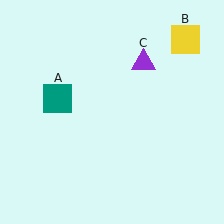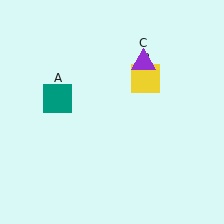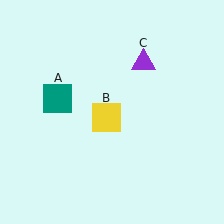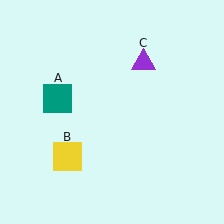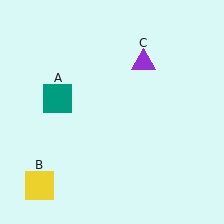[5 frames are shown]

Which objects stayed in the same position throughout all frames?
Teal square (object A) and purple triangle (object C) remained stationary.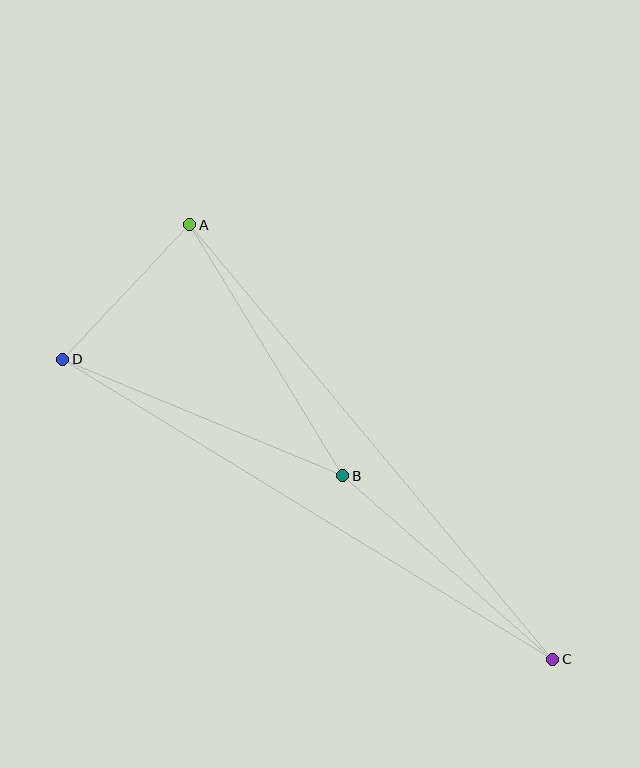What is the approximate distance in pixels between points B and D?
The distance between B and D is approximately 303 pixels.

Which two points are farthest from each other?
Points C and D are farthest from each other.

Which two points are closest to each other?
Points A and D are closest to each other.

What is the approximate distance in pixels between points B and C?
The distance between B and C is approximately 279 pixels.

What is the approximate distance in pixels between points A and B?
The distance between A and B is approximately 294 pixels.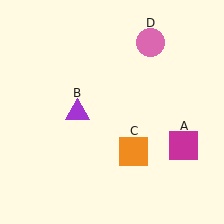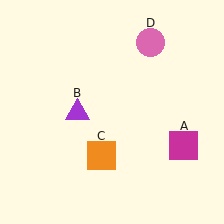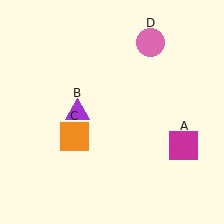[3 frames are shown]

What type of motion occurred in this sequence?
The orange square (object C) rotated clockwise around the center of the scene.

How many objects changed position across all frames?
1 object changed position: orange square (object C).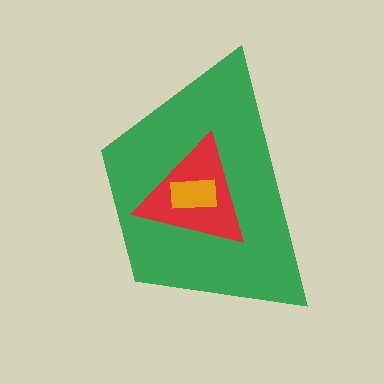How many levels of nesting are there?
3.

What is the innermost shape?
The orange rectangle.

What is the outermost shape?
The green trapezoid.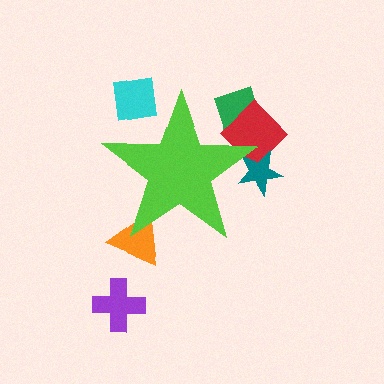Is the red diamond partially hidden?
Yes, the red diamond is partially hidden behind the lime star.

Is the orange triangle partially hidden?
Yes, the orange triangle is partially hidden behind the lime star.